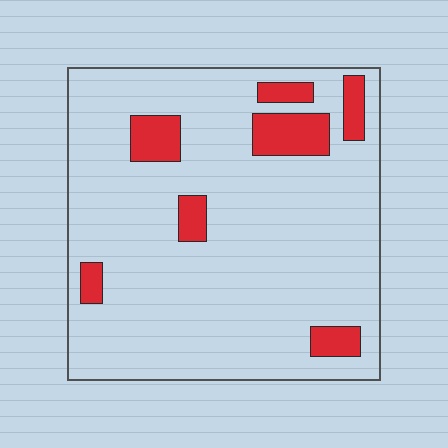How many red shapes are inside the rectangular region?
7.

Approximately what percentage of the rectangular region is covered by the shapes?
Approximately 10%.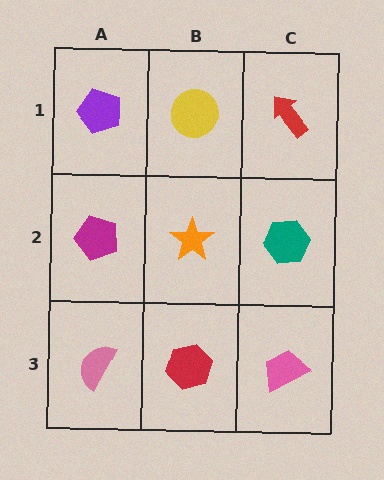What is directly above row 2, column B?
A yellow circle.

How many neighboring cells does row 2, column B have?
4.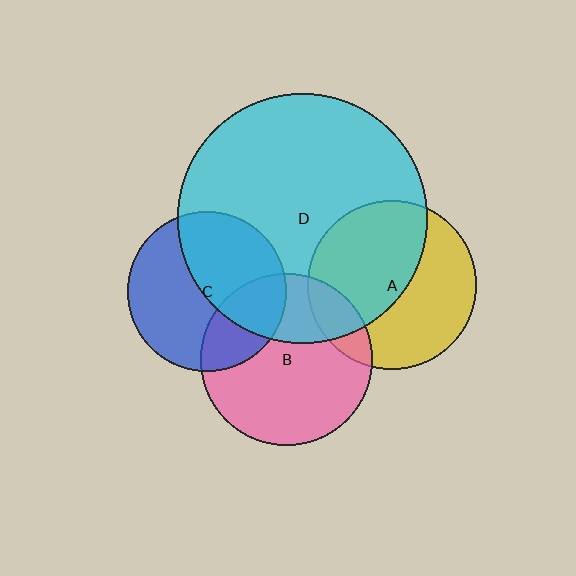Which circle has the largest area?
Circle D (cyan).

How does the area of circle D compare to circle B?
Approximately 2.1 times.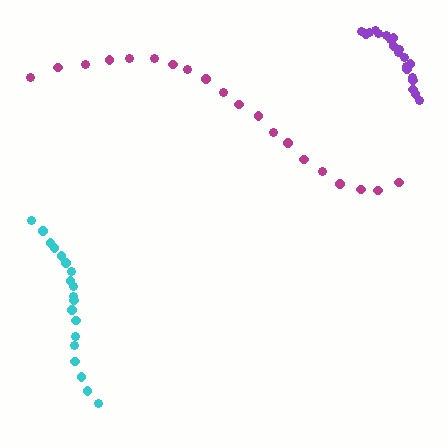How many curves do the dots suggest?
There are 3 distinct paths.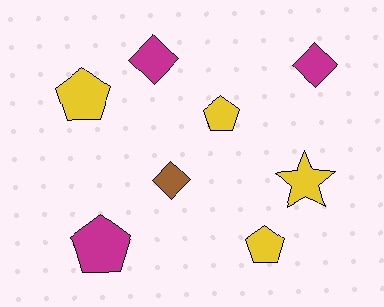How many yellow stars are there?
There is 1 yellow star.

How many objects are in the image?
There are 8 objects.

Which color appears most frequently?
Yellow, with 4 objects.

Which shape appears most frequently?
Pentagon, with 4 objects.